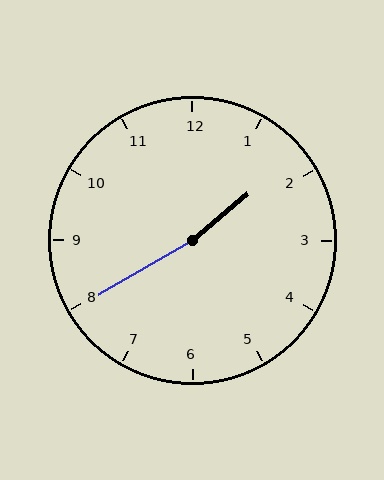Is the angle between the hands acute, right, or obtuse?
It is obtuse.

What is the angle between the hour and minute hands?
Approximately 170 degrees.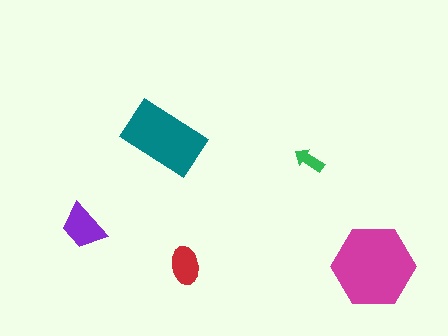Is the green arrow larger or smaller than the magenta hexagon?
Smaller.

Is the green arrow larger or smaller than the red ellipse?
Smaller.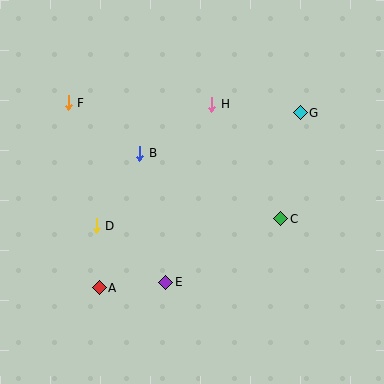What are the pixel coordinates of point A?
Point A is at (99, 288).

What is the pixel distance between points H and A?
The distance between H and A is 215 pixels.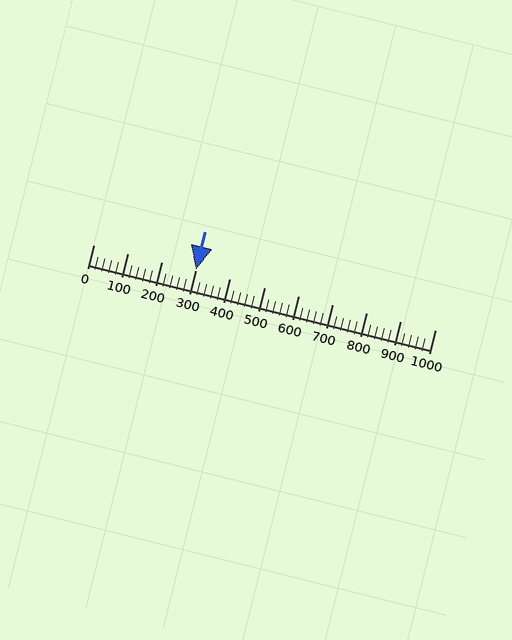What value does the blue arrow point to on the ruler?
The blue arrow points to approximately 300.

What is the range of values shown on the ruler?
The ruler shows values from 0 to 1000.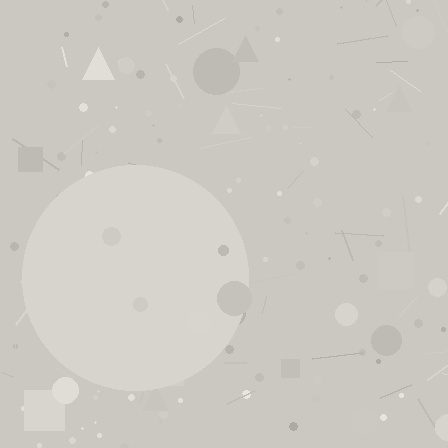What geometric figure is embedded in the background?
A circle is embedded in the background.